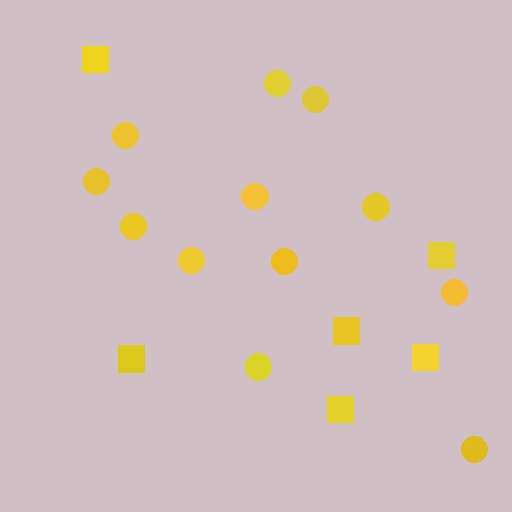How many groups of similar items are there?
There are 2 groups: one group of squares (6) and one group of circles (12).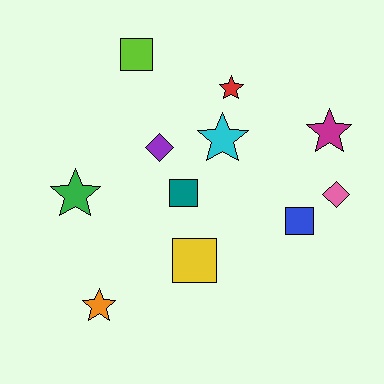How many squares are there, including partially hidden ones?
There are 4 squares.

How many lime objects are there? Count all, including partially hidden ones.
There is 1 lime object.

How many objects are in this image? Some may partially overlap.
There are 11 objects.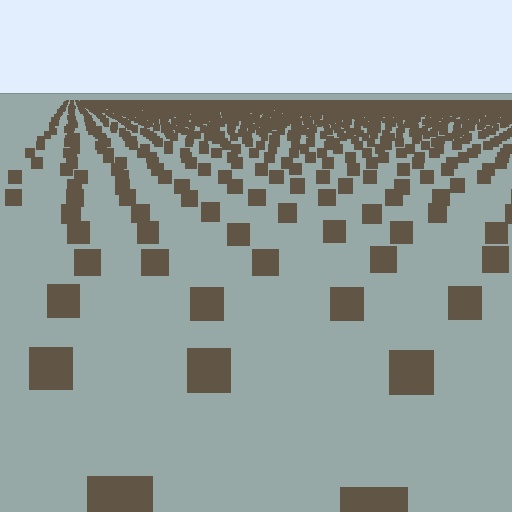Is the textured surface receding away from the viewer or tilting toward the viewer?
The surface is receding away from the viewer. Texture elements get smaller and denser toward the top.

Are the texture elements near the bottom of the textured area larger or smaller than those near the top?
Larger. Near the bottom, elements are closer to the viewer and appear at a bigger on-screen size.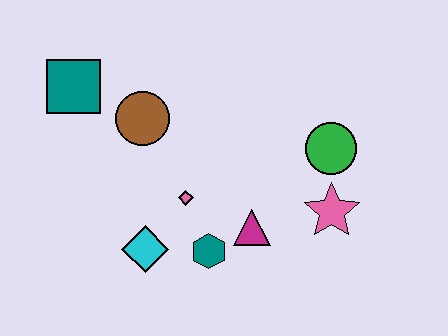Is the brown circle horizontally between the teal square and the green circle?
Yes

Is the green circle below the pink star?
No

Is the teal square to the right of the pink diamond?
No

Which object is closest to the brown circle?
The teal square is closest to the brown circle.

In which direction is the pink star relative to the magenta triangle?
The pink star is to the right of the magenta triangle.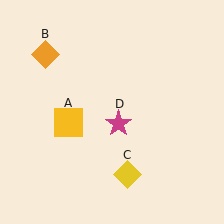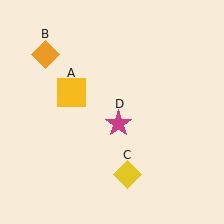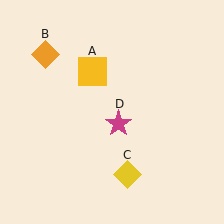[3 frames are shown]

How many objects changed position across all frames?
1 object changed position: yellow square (object A).